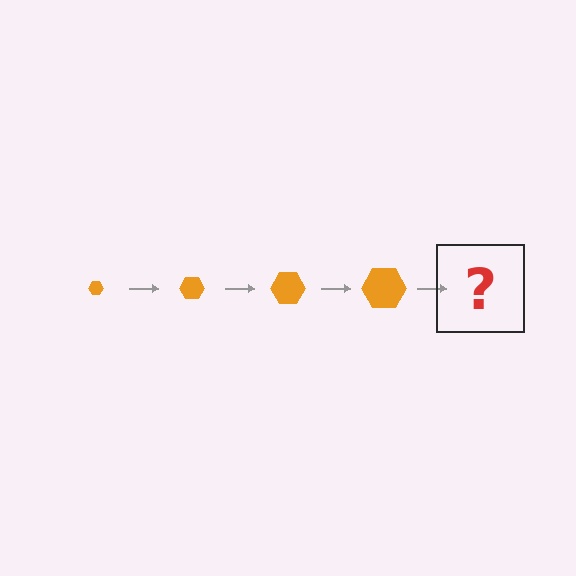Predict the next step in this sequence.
The next step is an orange hexagon, larger than the previous one.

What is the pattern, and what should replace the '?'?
The pattern is that the hexagon gets progressively larger each step. The '?' should be an orange hexagon, larger than the previous one.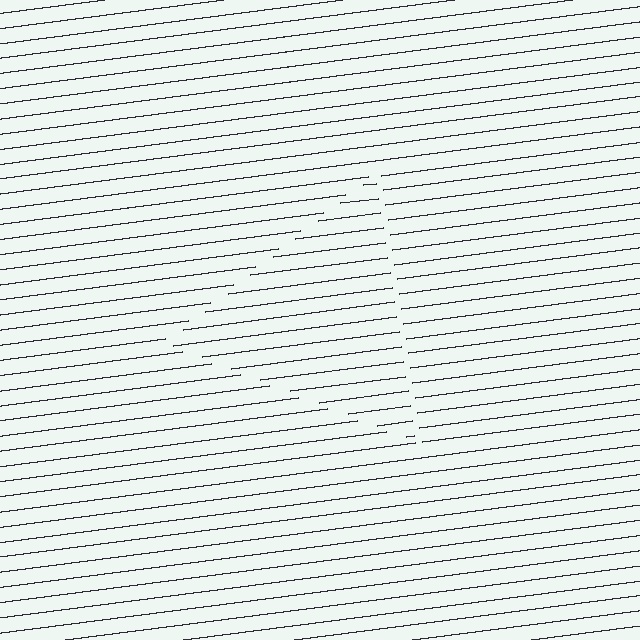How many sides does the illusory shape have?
3 sides — the line-ends trace a triangle.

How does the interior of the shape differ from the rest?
The interior of the shape contains the same grating, shifted by half a period — the contour is defined by the phase discontinuity where line-ends from the inner and outer gratings abut.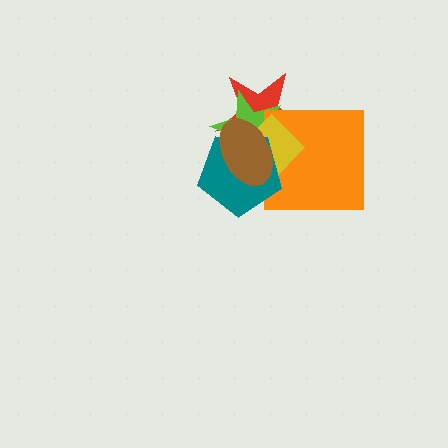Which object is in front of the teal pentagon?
The brown ellipse is in front of the teal pentagon.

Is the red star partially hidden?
Yes, it is partially covered by another shape.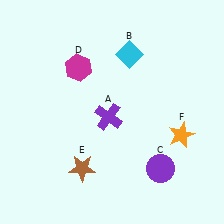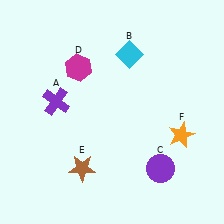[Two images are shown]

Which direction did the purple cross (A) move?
The purple cross (A) moved left.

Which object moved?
The purple cross (A) moved left.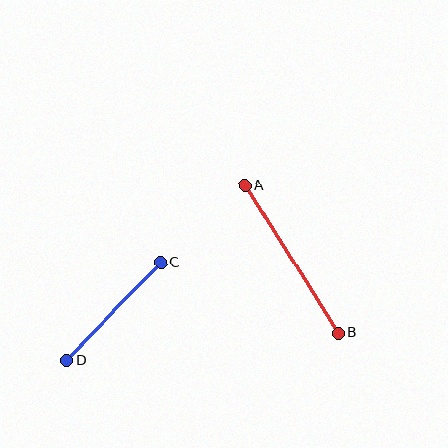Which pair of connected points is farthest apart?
Points A and B are farthest apart.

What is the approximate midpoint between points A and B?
The midpoint is at approximately (292, 259) pixels.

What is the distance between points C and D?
The distance is approximately 136 pixels.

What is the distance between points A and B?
The distance is approximately 175 pixels.